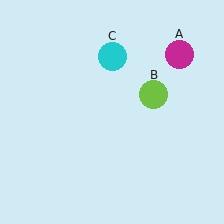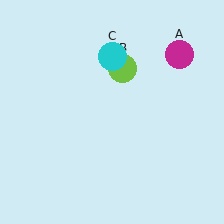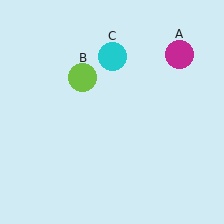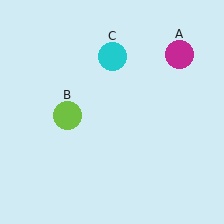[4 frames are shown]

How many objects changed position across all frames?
1 object changed position: lime circle (object B).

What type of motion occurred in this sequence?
The lime circle (object B) rotated counterclockwise around the center of the scene.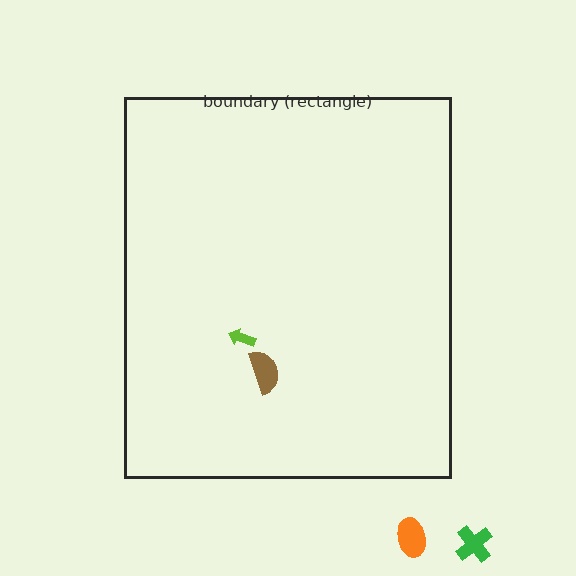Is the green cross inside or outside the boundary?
Outside.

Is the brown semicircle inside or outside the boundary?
Inside.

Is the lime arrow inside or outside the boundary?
Inside.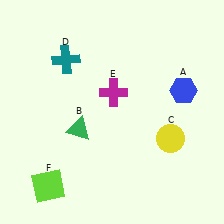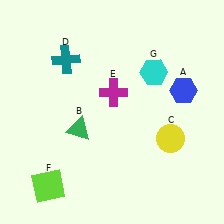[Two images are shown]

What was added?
A cyan hexagon (G) was added in Image 2.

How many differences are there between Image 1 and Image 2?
There is 1 difference between the two images.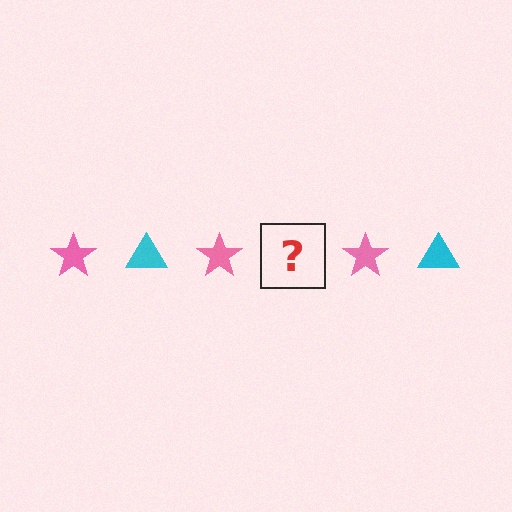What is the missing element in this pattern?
The missing element is a cyan triangle.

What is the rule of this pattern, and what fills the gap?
The rule is that the pattern alternates between pink star and cyan triangle. The gap should be filled with a cyan triangle.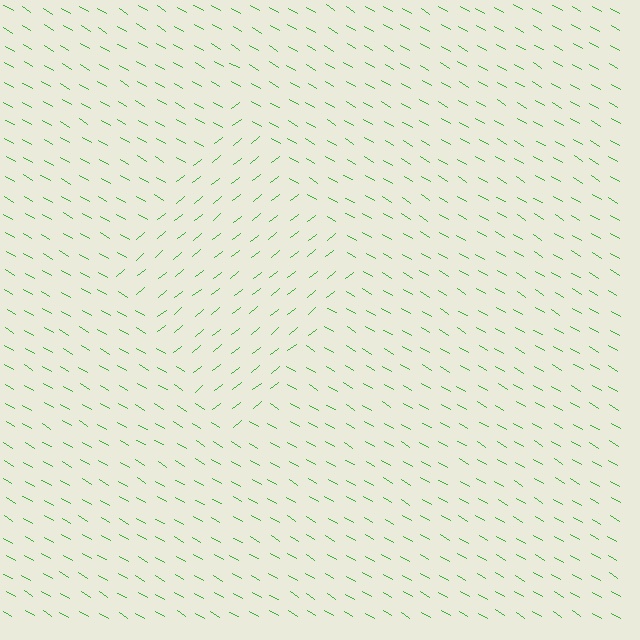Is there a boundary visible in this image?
Yes, there is a texture boundary formed by a change in line orientation.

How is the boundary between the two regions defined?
The boundary is defined purely by a change in line orientation (approximately 69 degrees difference). All lines are the same color and thickness.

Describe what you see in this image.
The image is filled with small green line segments. A diamond region in the image has lines oriented differently from the surrounding lines, creating a visible texture boundary.